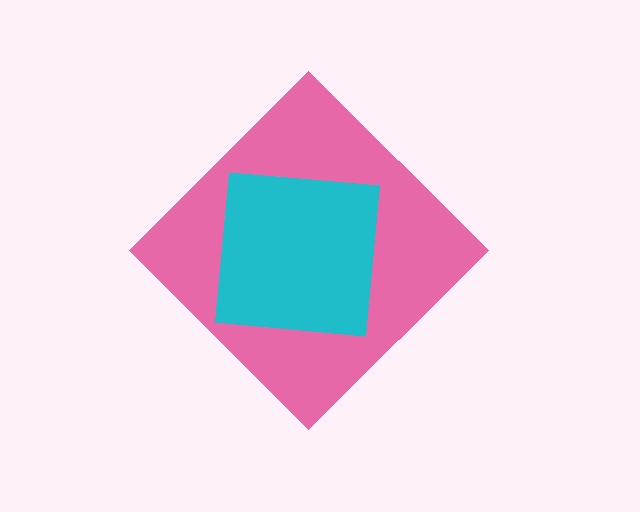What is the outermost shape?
The pink diamond.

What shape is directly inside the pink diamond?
The cyan square.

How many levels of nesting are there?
2.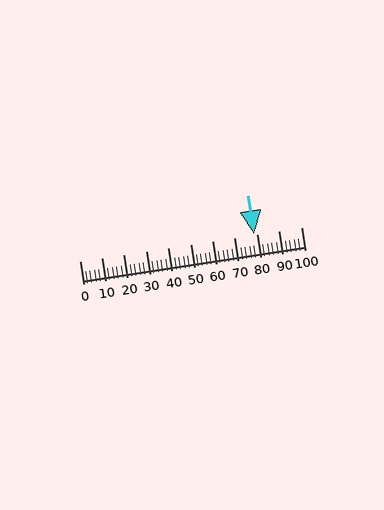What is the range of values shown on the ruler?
The ruler shows values from 0 to 100.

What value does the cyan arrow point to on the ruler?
The cyan arrow points to approximately 79.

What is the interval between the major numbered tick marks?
The major tick marks are spaced 10 units apart.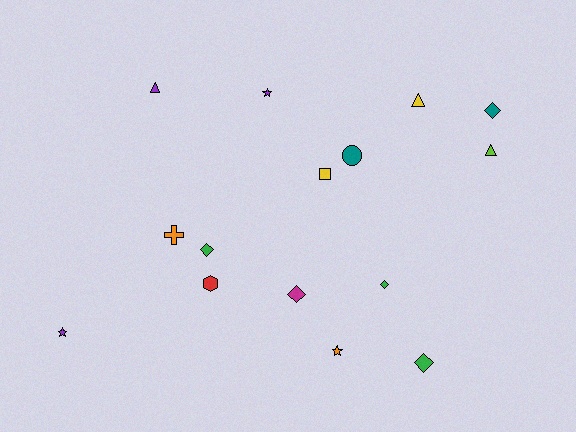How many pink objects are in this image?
There are no pink objects.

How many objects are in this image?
There are 15 objects.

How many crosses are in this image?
There is 1 cross.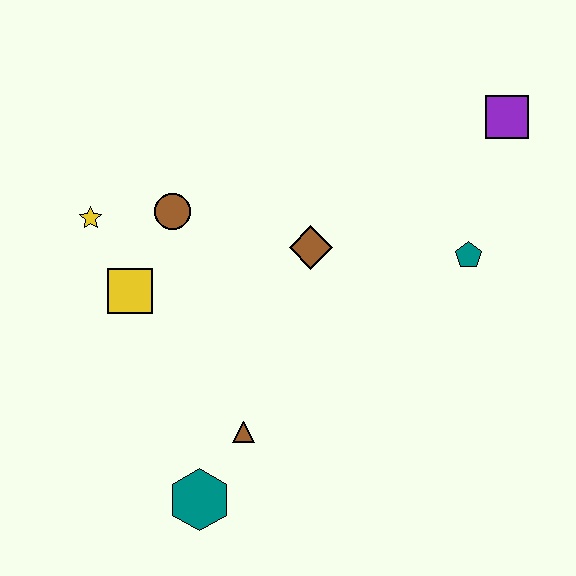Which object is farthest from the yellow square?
The purple square is farthest from the yellow square.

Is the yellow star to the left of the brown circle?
Yes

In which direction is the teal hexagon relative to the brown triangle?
The teal hexagon is below the brown triangle.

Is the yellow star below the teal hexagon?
No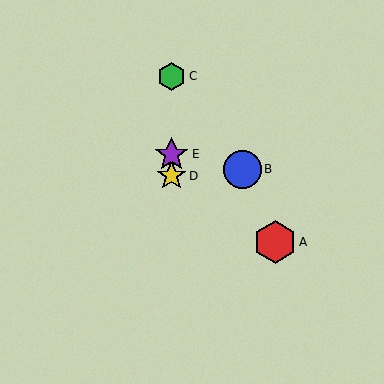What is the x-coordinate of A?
Object A is at x≈275.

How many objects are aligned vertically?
3 objects (C, D, E) are aligned vertically.